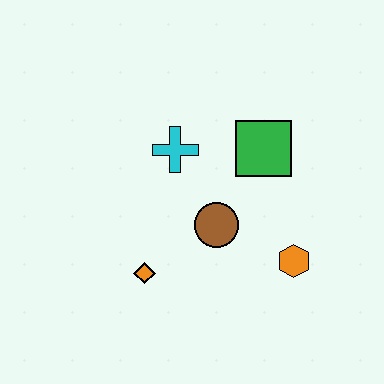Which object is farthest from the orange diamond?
The green square is farthest from the orange diamond.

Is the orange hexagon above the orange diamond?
Yes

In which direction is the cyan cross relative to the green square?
The cyan cross is to the left of the green square.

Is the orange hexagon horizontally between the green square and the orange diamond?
No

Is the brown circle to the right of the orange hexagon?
No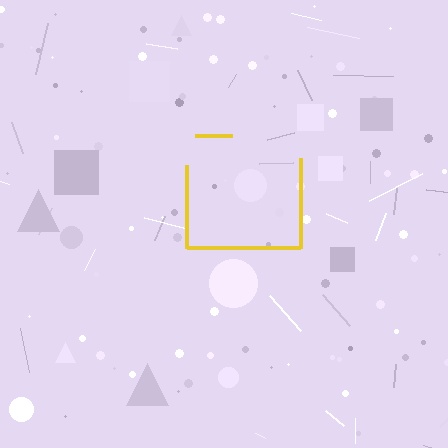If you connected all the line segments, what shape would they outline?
They would outline a square.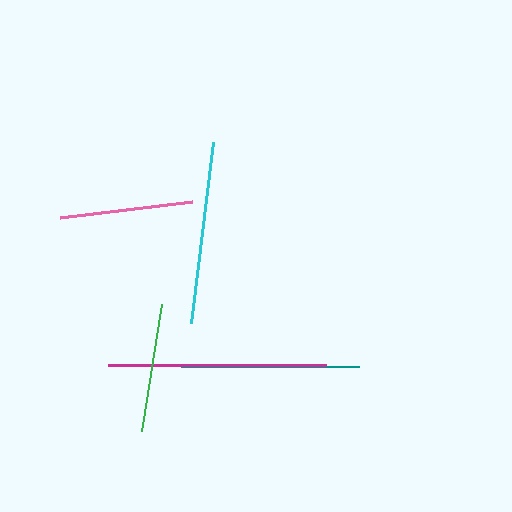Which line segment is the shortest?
The green line is the shortest at approximately 129 pixels.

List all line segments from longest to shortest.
From longest to shortest: magenta, cyan, teal, pink, green.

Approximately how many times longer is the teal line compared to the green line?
The teal line is approximately 1.4 times the length of the green line.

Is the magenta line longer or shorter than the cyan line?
The magenta line is longer than the cyan line.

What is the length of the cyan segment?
The cyan segment is approximately 182 pixels long.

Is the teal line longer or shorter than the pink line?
The teal line is longer than the pink line.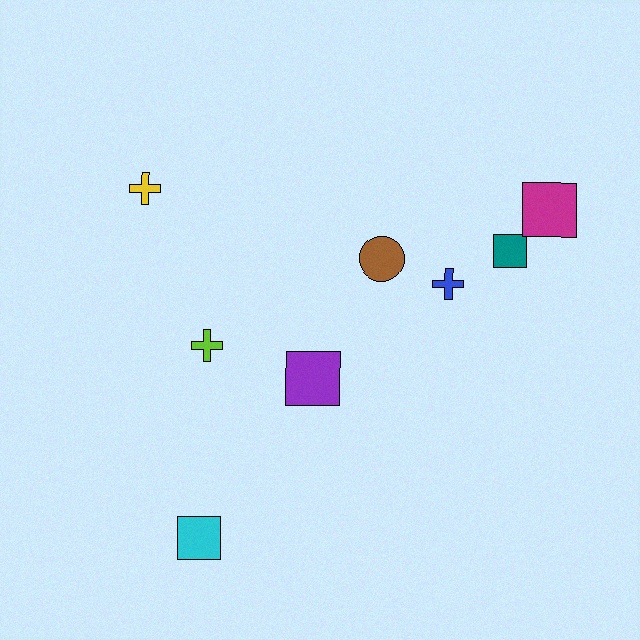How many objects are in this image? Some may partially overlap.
There are 8 objects.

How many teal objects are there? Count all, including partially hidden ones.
There is 1 teal object.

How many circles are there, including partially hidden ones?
There is 1 circle.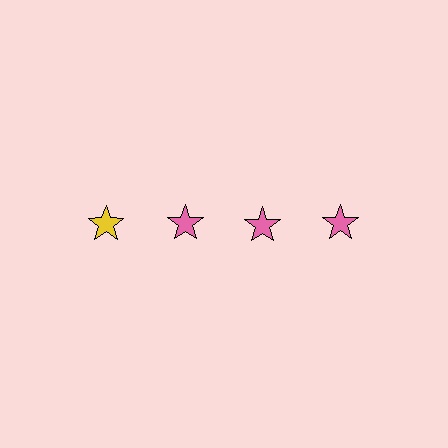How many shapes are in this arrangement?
There are 4 shapes arranged in a grid pattern.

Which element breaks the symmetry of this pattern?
The yellow star in the top row, leftmost column breaks the symmetry. All other shapes are pink stars.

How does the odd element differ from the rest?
It has a different color: yellow instead of pink.